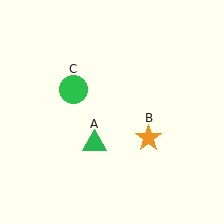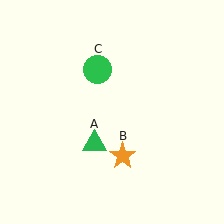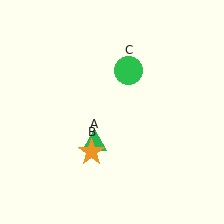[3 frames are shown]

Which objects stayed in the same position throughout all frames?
Green triangle (object A) remained stationary.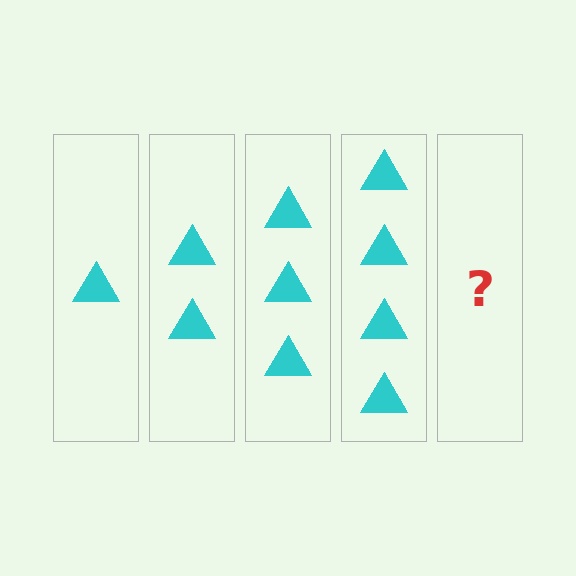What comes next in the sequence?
The next element should be 5 triangles.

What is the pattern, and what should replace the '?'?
The pattern is that each step adds one more triangle. The '?' should be 5 triangles.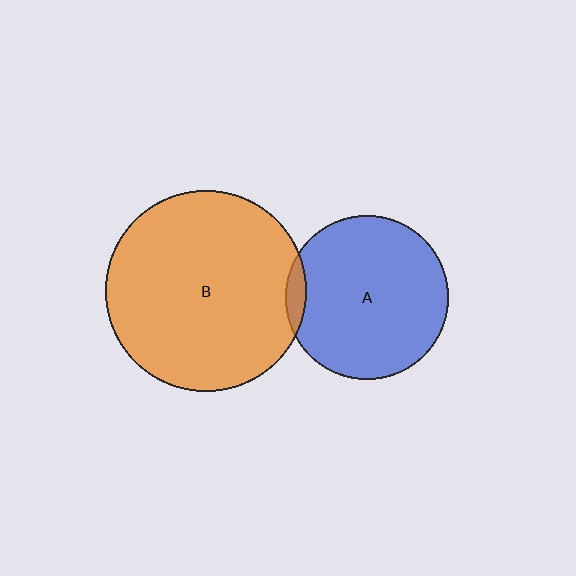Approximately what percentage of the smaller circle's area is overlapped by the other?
Approximately 5%.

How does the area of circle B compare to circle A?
Approximately 1.5 times.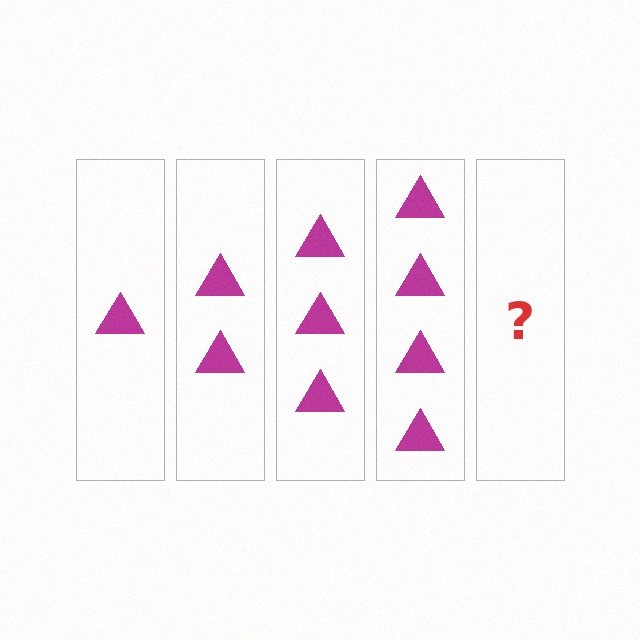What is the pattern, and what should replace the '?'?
The pattern is that each step adds one more triangle. The '?' should be 5 triangles.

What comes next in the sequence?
The next element should be 5 triangles.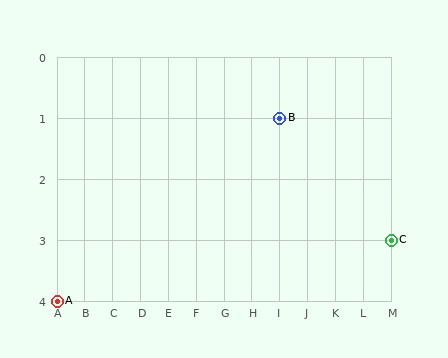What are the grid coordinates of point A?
Point A is at grid coordinates (A, 4).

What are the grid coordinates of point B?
Point B is at grid coordinates (I, 1).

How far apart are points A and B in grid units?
Points A and B are 8 columns and 3 rows apart (about 8.5 grid units diagonally).